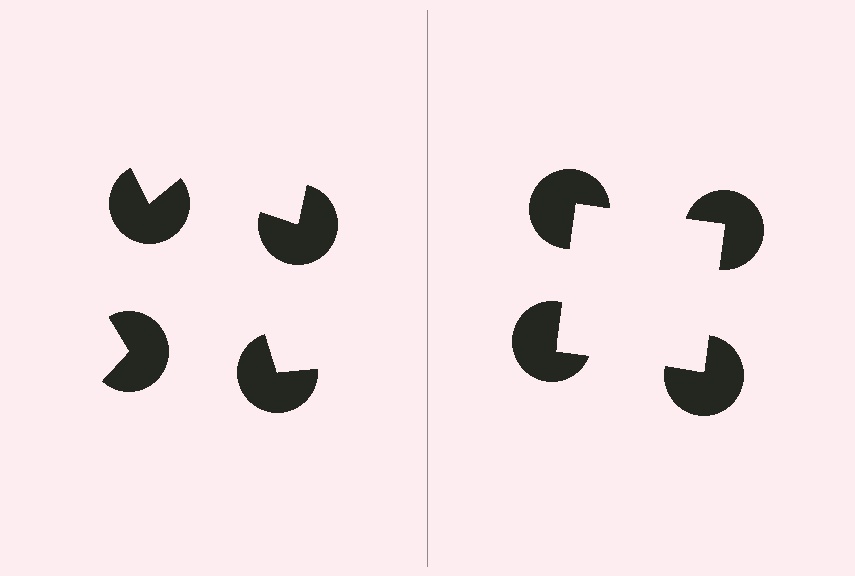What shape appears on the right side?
An illusory square.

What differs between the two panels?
The pac-man discs are positioned identically on both sides; only the wedge orientations differ. On the right they align to a square; on the left they are misaligned.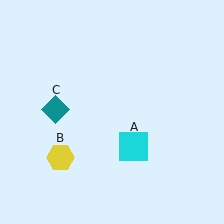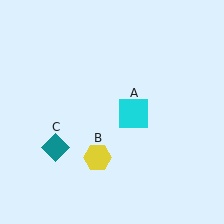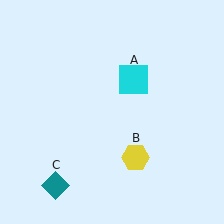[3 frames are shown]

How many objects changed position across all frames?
3 objects changed position: cyan square (object A), yellow hexagon (object B), teal diamond (object C).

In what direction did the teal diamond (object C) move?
The teal diamond (object C) moved down.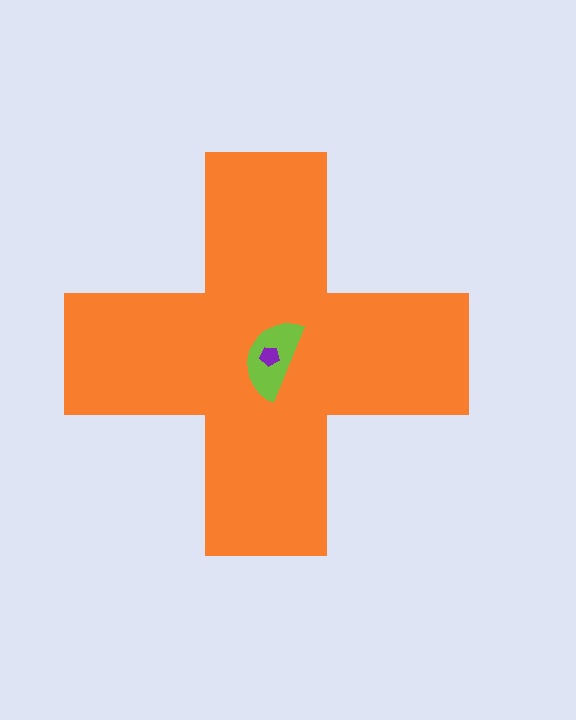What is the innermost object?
The purple pentagon.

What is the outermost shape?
The orange cross.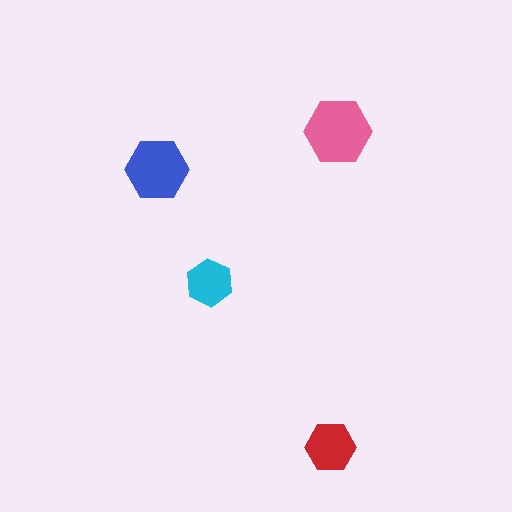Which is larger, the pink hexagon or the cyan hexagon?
The pink one.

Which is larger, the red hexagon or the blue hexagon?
The blue one.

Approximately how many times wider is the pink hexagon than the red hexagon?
About 1.5 times wider.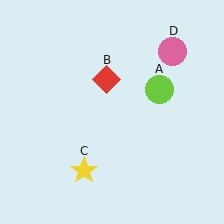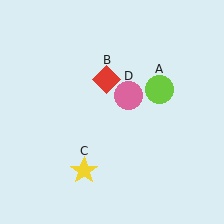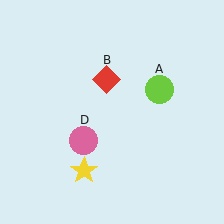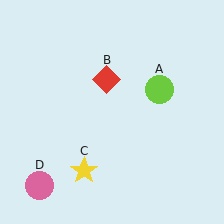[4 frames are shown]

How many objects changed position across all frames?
1 object changed position: pink circle (object D).